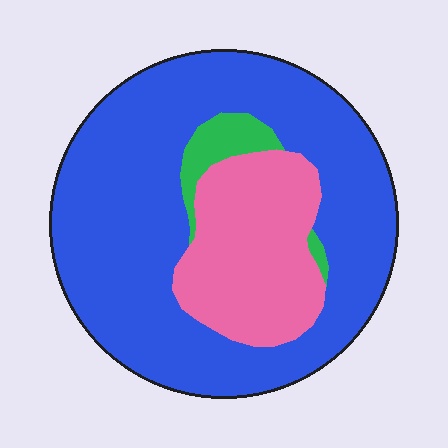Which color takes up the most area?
Blue, at roughly 70%.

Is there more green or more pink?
Pink.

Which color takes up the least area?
Green, at roughly 5%.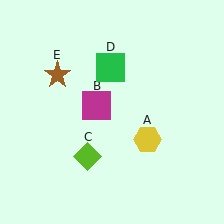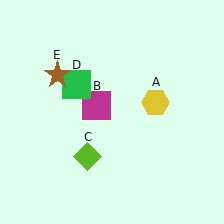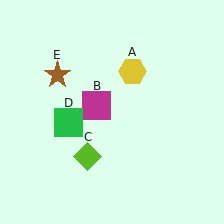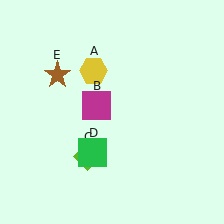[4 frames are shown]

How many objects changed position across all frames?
2 objects changed position: yellow hexagon (object A), green square (object D).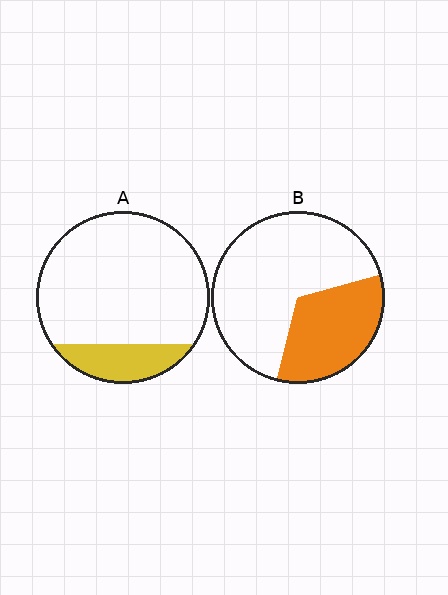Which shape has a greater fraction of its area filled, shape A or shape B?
Shape B.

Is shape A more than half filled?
No.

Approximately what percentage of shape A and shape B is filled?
A is approximately 15% and B is approximately 35%.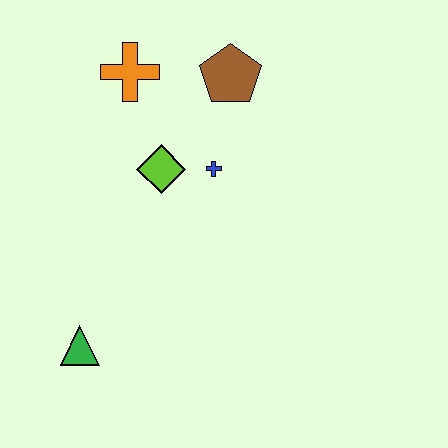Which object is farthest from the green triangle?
The brown pentagon is farthest from the green triangle.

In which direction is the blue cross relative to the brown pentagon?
The blue cross is below the brown pentagon.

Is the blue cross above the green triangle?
Yes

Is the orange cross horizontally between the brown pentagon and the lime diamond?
No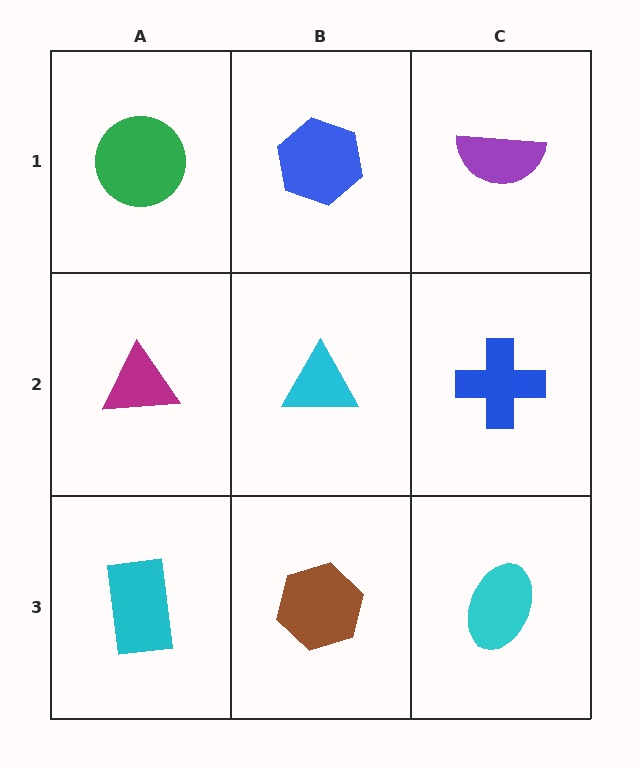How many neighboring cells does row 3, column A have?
2.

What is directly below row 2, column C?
A cyan ellipse.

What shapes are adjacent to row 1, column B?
A cyan triangle (row 2, column B), a green circle (row 1, column A), a purple semicircle (row 1, column C).